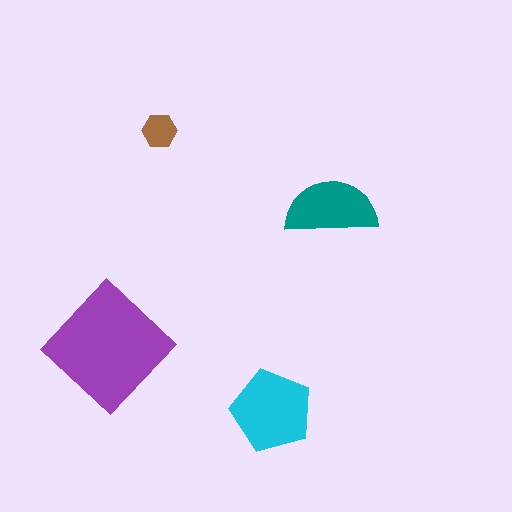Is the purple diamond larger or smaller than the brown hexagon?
Larger.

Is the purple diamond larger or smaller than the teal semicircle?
Larger.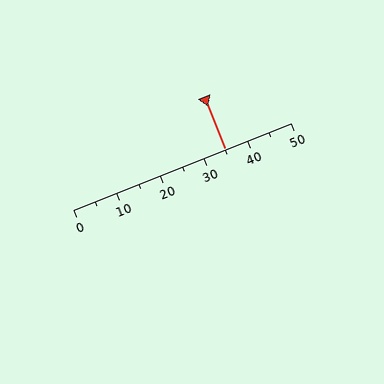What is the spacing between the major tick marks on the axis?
The major ticks are spaced 10 apart.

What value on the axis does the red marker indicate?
The marker indicates approximately 35.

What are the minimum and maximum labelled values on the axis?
The axis runs from 0 to 50.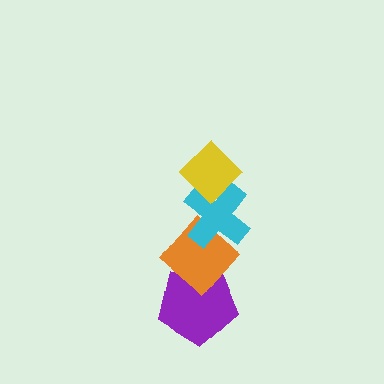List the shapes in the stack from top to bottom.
From top to bottom: the yellow diamond, the cyan cross, the orange diamond, the purple pentagon.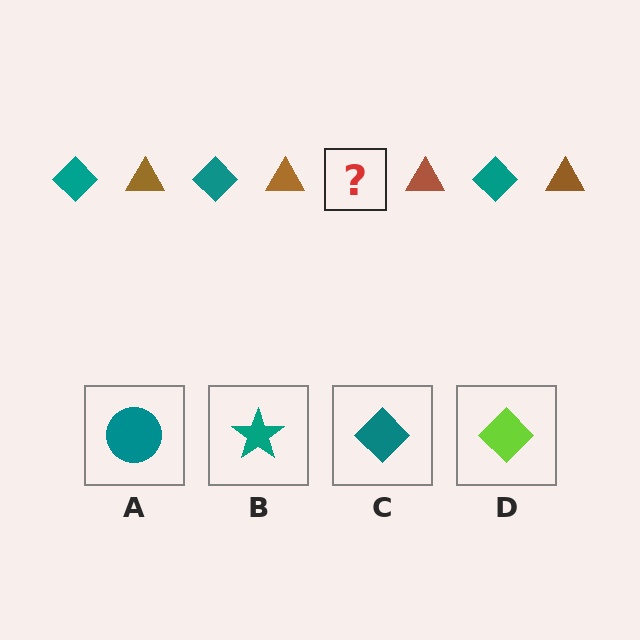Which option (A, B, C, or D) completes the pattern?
C.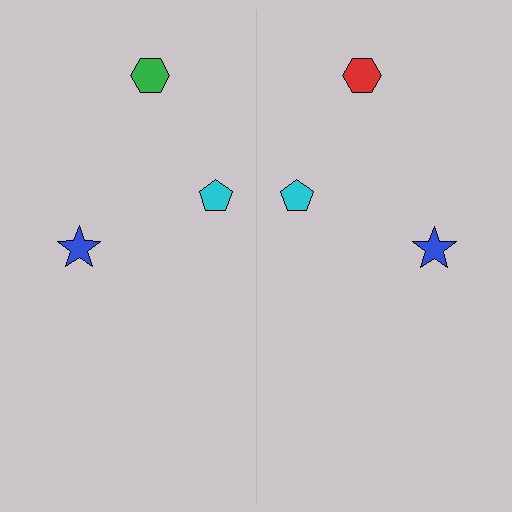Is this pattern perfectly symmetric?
No, the pattern is not perfectly symmetric. The red hexagon on the right side breaks the symmetry — its mirror counterpart is green.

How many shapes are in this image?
There are 6 shapes in this image.